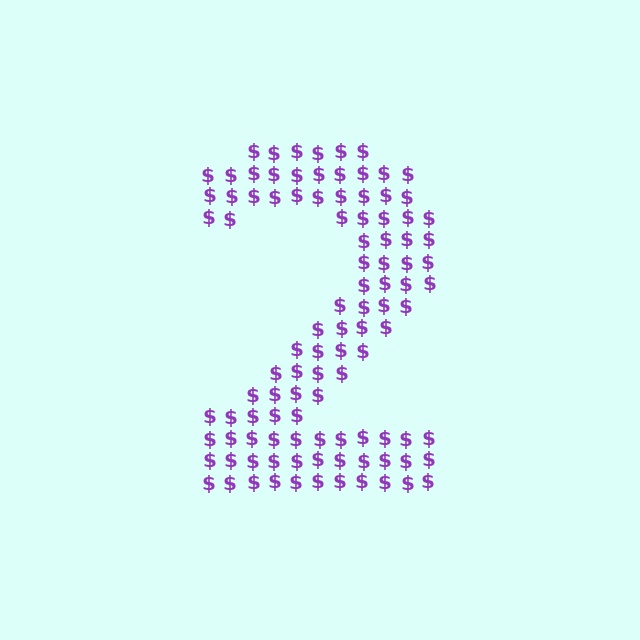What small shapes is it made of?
It is made of small dollar signs.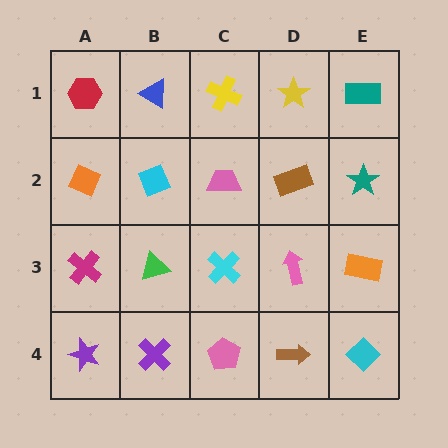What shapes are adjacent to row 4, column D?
A pink arrow (row 3, column D), a pink pentagon (row 4, column C), a cyan diamond (row 4, column E).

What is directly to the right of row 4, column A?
A purple cross.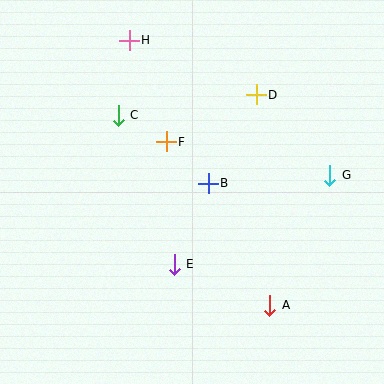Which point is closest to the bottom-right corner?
Point A is closest to the bottom-right corner.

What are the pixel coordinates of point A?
Point A is at (270, 305).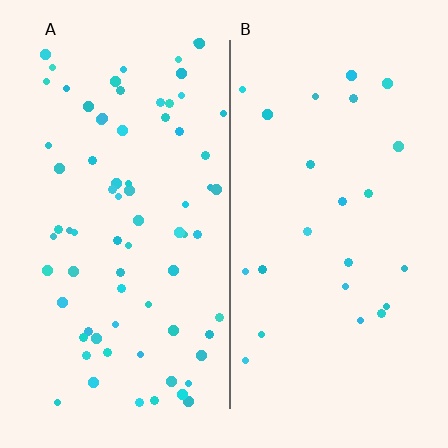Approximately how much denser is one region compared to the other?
Approximately 3.1× — region A over region B.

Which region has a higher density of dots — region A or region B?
A (the left).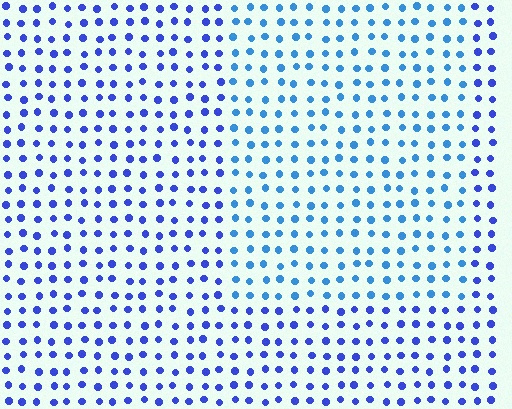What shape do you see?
I see a rectangle.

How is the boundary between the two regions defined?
The boundary is defined purely by a slight shift in hue (about 27 degrees). Spacing, size, and orientation are identical on both sides.